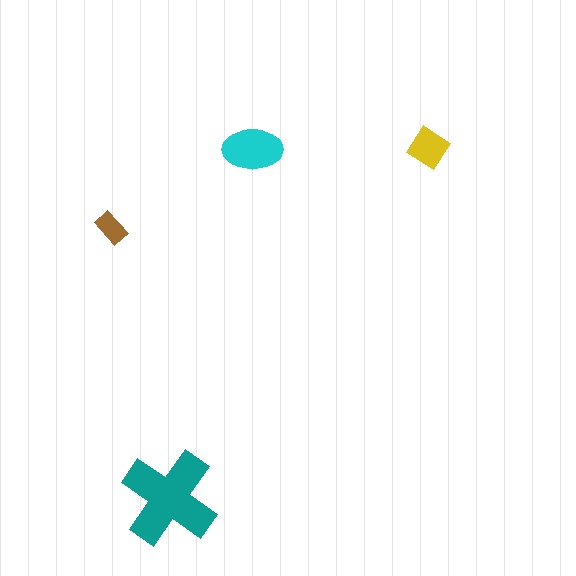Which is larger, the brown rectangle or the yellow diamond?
The yellow diamond.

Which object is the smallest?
The brown rectangle.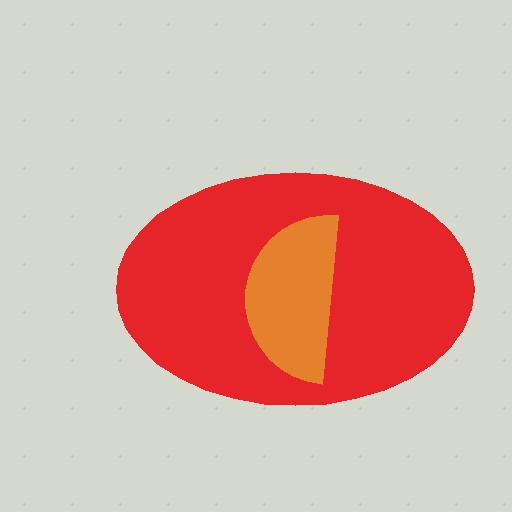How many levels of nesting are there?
2.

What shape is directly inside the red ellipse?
The orange semicircle.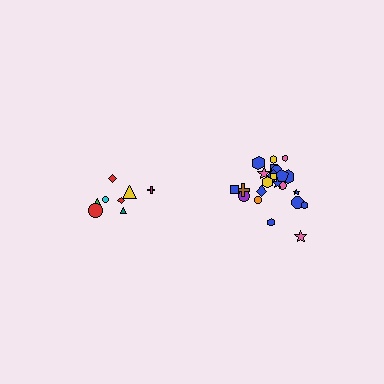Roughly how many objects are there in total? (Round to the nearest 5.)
Roughly 35 objects in total.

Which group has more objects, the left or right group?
The right group.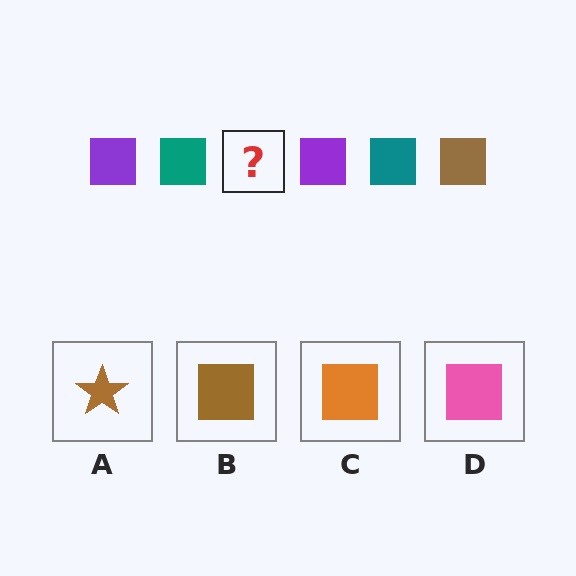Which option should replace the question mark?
Option B.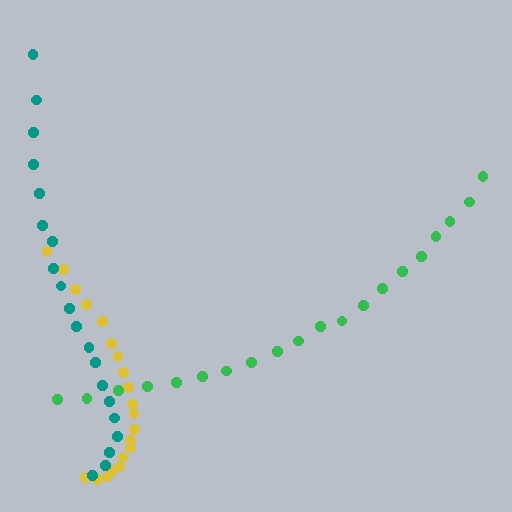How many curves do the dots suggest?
There are 3 distinct paths.